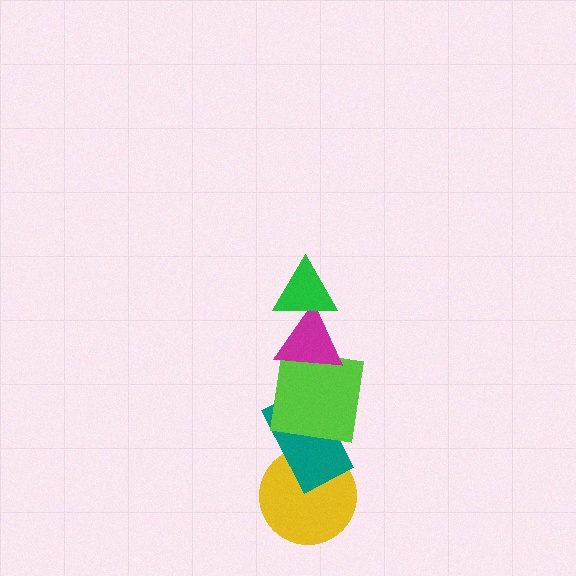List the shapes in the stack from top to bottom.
From top to bottom: the green triangle, the magenta triangle, the lime square, the teal rectangle, the yellow circle.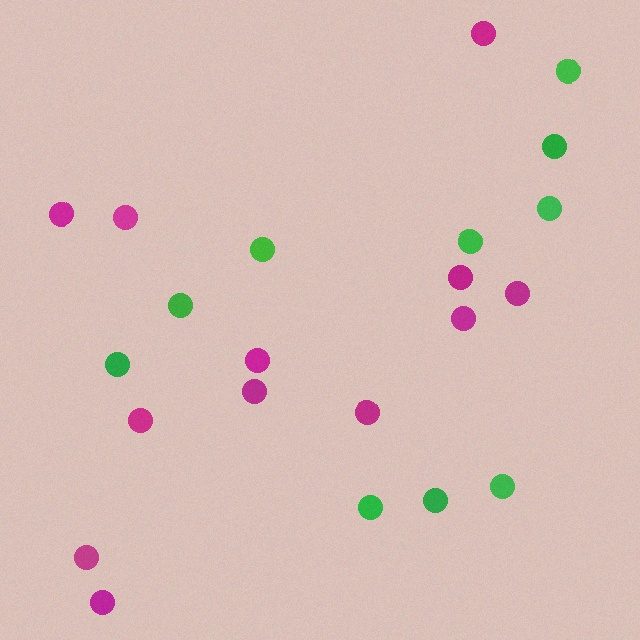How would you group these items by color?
There are 2 groups: one group of green circles (10) and one group of magenta circles (12).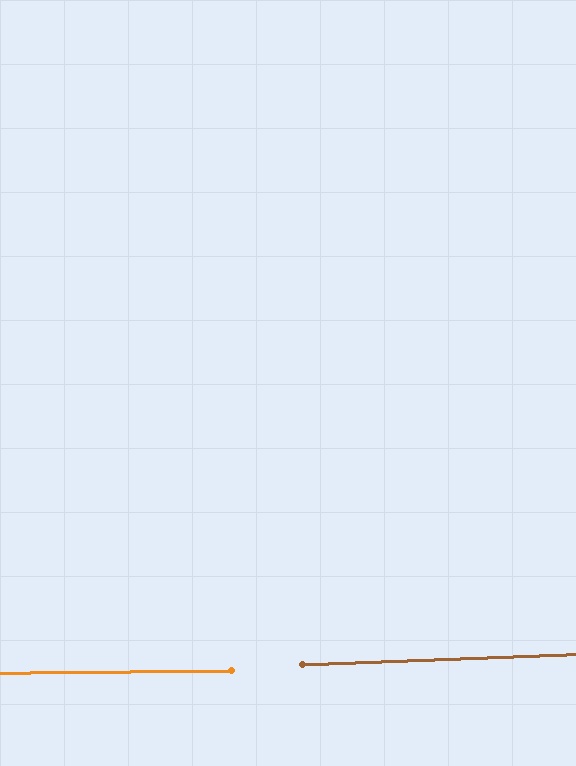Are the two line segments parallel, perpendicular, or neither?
Parallel — their directions differ by only 1.6°.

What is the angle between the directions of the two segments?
Approximately 2 degrees.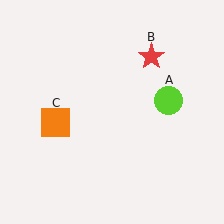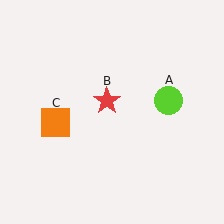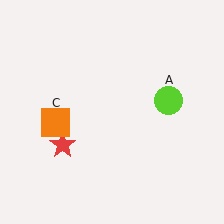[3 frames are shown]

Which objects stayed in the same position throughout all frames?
Lime circle (object A) and orange square (object C) remained stationary.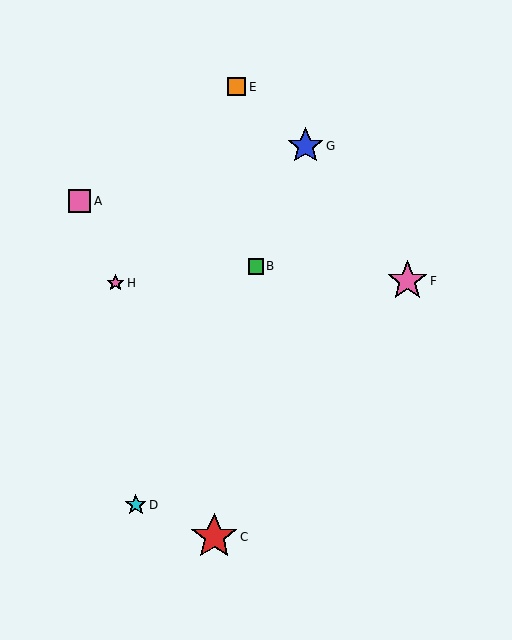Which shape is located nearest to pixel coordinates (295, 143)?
The blue star (labeled G) at (305, 146) is nearest to that location.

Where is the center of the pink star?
The center of the pink star is at (407, 281).